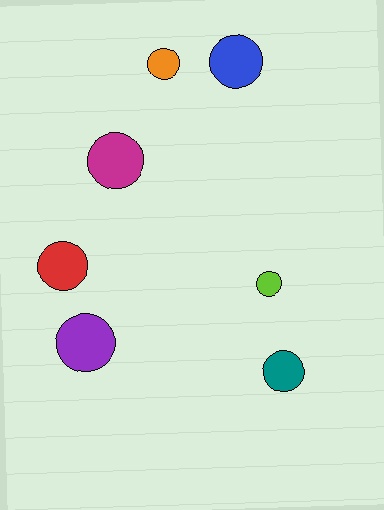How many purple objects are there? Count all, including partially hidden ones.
There is 1 purple object.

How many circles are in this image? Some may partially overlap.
There are 7 circles.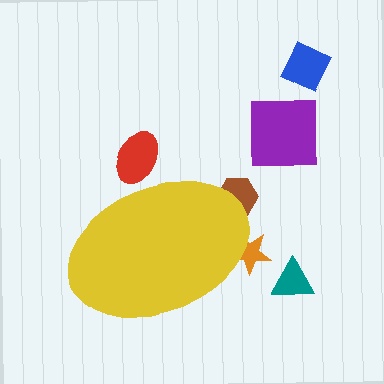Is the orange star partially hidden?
Yes, the orange star is partially hidden behind the yellow ellipse.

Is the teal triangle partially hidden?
No, the teal triangle is fully visible.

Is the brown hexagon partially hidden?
Yes, the brown hexagon is partially hidden behind the yellow ellipse.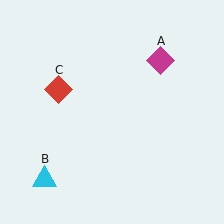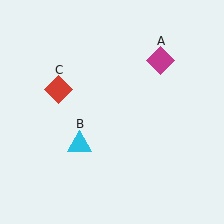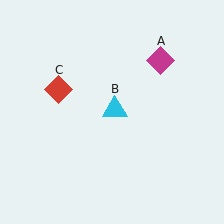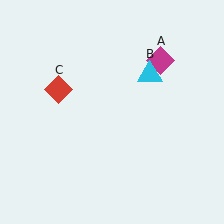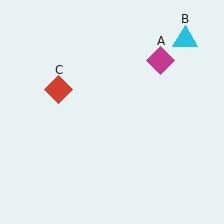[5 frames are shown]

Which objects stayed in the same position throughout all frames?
Magenta diamond (object A) and red diamond (object C) remained stationary.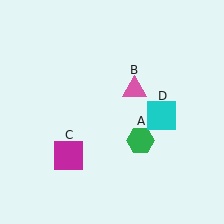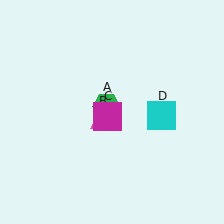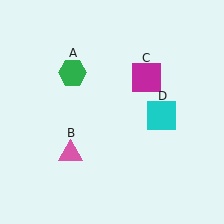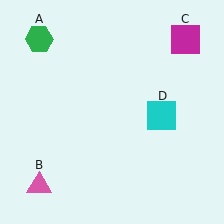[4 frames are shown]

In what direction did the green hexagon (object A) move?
The green hexagon (object A) moved up and to the left.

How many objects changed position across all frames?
3 objects changed position: green hexagon (object A), pink triangle (object B), magenta square (object C).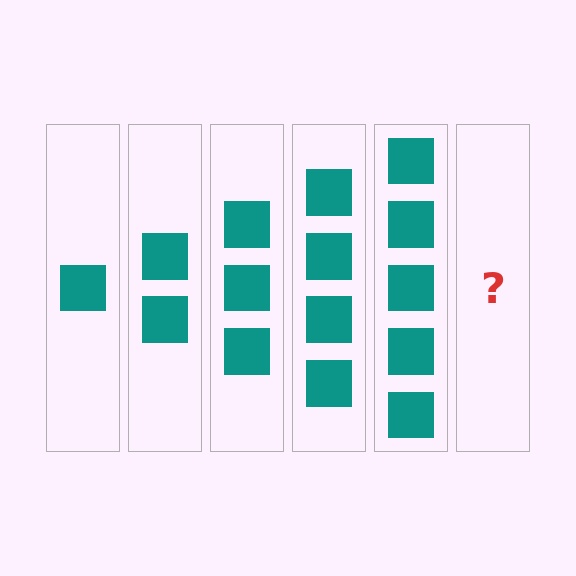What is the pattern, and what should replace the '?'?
The pattern is that each step adds one more square. The '?' should be 6 squares.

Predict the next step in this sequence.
The next step is 6 squares.